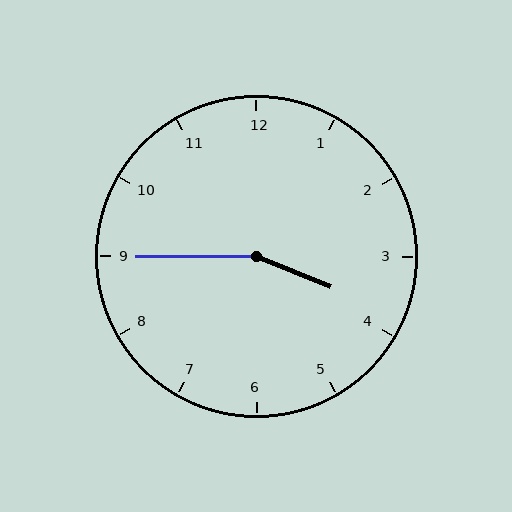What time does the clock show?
3:45.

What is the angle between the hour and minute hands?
Approximately 158 degrees.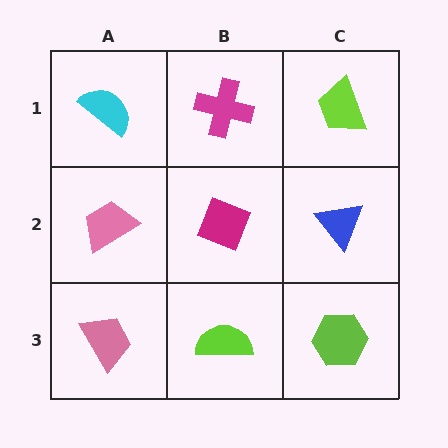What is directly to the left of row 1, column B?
A cyan semicircle.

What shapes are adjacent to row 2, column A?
A cyan semicircle (row 1, column A), a pink trapezoid (row 3, column A), a magenta diamond (row 2, column B).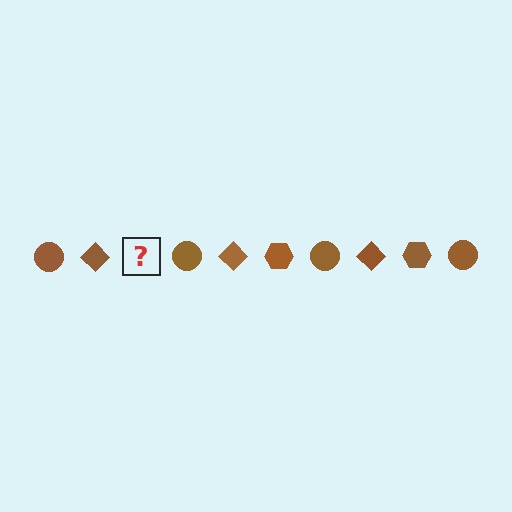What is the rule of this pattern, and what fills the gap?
The rule is that the pattern cycles through circle, diamond, hexagon shapes in brown. The gap should be filled with a brown hexagon.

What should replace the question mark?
The question mark should be replaced with a brown hexagon.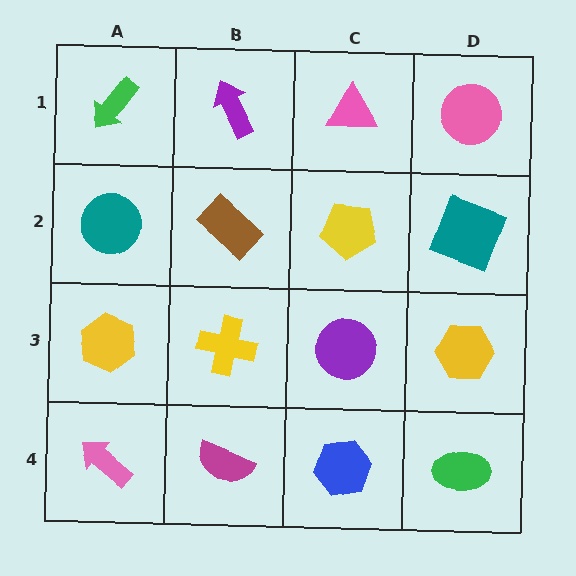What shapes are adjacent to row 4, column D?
A yellow hexagon (row 3, column D), a blue hexagon (row 4, column C).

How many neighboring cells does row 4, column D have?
2.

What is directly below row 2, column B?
A yellow cross.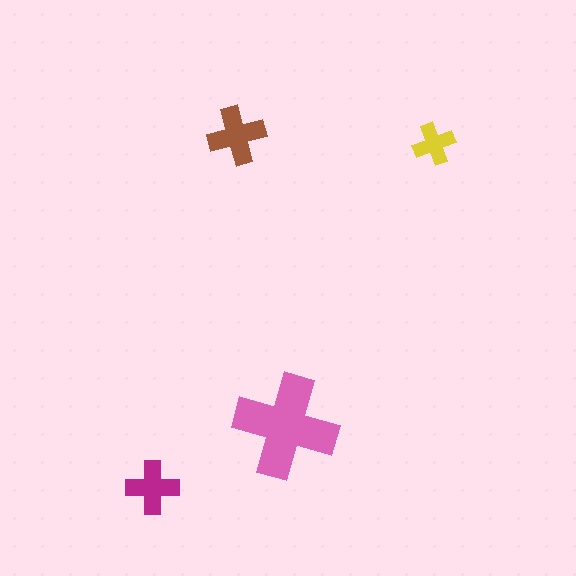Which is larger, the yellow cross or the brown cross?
The brown one.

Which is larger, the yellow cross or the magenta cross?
The magenta one.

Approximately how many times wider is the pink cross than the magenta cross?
About 2 times wider.